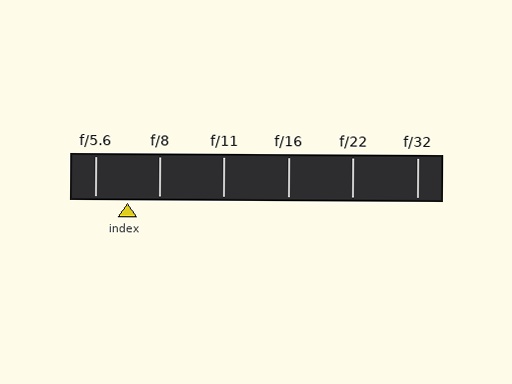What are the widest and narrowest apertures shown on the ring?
The widest aperture shown is f/5.6 and the narrowest is f/32.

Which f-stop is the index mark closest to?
The index mark is closest to f/5.6.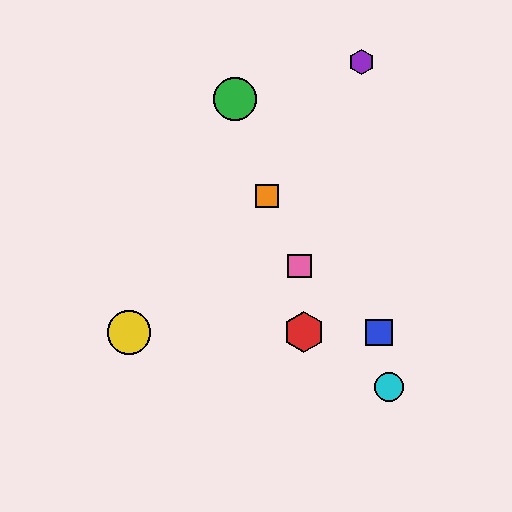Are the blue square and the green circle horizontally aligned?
No, the blue square is at y≈332 and the green circle is at y≈99.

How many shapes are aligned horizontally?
3 shapes (the red hexagon, the blue square, the yellow circle) are aligned horizontally.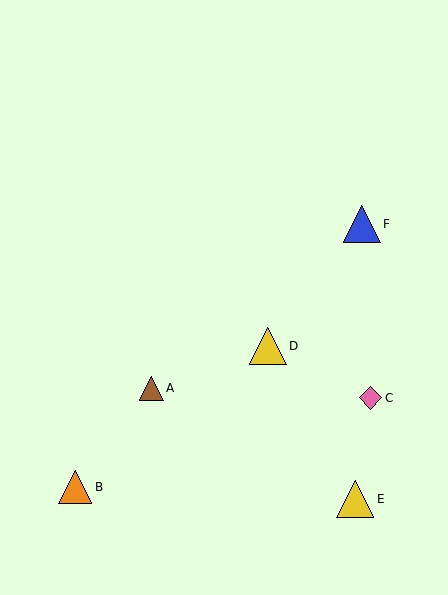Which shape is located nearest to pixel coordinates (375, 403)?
The pink diamond (labeled C) at (370, 398) is nearest to that location.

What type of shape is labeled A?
Shape A is a brown triangle.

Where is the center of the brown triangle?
The center of the brown triangle is at (151, 388).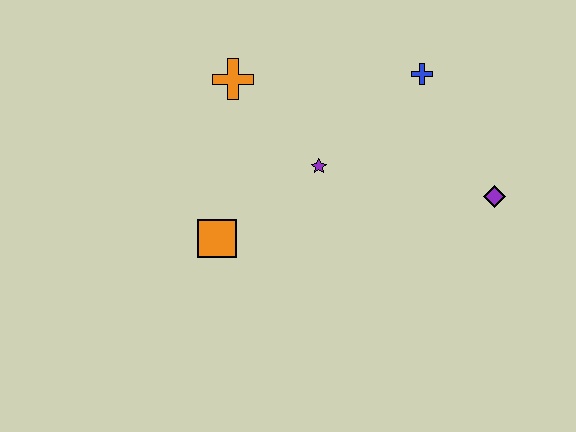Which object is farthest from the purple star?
The purple diamond is farthest from the purple star.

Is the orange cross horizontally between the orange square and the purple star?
Yes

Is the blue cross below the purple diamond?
No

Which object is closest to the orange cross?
The purple star is closest to the orange cross.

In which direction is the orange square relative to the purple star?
The orange square is to the left of the purple star.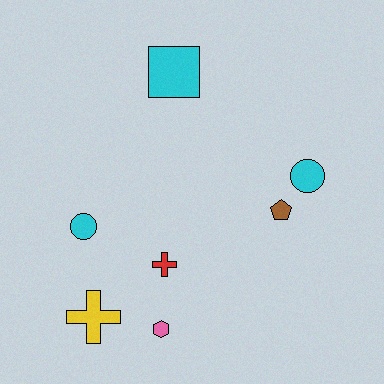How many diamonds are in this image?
There are no diamonds.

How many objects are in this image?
There are 7 objects.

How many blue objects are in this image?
There are no blue objects.